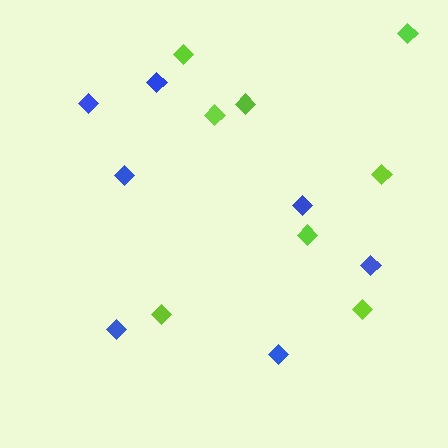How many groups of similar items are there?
There are 2 groups: one group of blue diamonds (7) and one group of lime diamonds (8).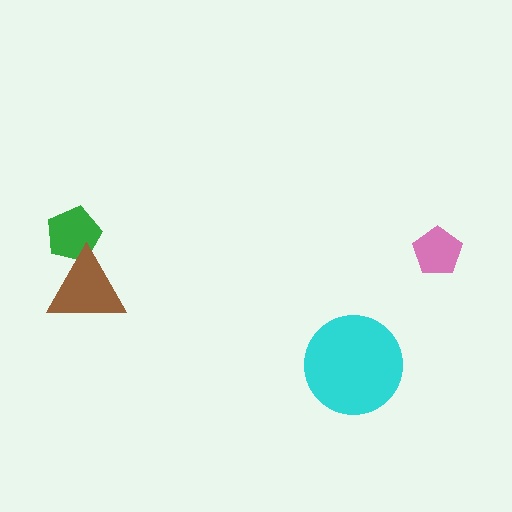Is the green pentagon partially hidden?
Yes, it is partially covered by another shape.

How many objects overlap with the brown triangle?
1 object overlaps with the brown triangle.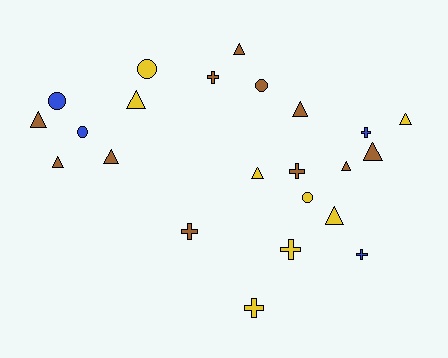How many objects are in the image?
There are 23 objects.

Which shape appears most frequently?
Triangle, with 11 objects.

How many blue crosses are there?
There are 2 blue crosses.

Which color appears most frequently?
Brown, with 11 objects.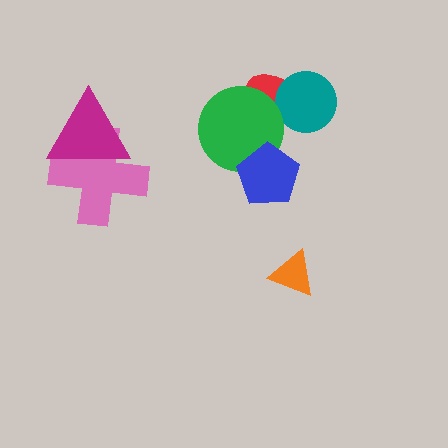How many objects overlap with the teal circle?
1 object overlaps with the teal circle.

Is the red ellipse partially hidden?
Yes, it is partially covered by another shape.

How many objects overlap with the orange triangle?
0 objects overlap with the orange triangle.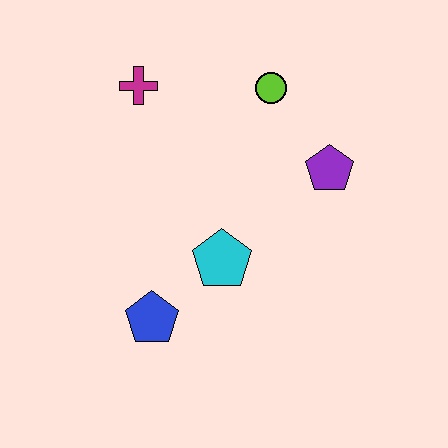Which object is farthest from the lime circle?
The blue pentagon is farthest from the lime circle.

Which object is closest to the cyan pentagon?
The blue pentagon is closest to the cyan pentagon.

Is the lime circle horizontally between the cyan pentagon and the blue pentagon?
No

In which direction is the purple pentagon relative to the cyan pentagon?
The purple pentagon is to the right of the cyan pentagon.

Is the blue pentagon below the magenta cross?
Yes